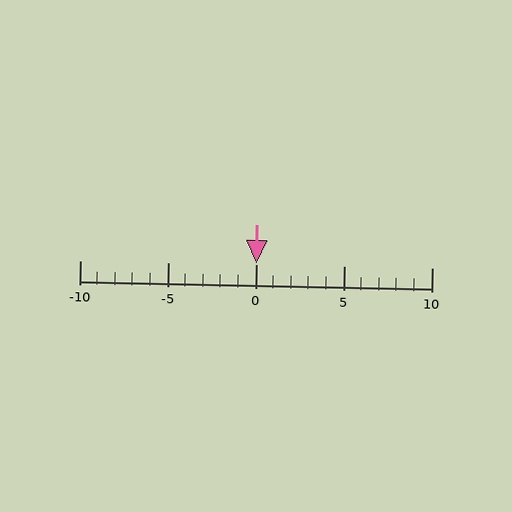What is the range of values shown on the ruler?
The ruler shows values from -10 to 10.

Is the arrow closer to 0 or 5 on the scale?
The arrow is closer to 0.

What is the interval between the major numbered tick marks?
The major tick marks are spaced 5 units apart.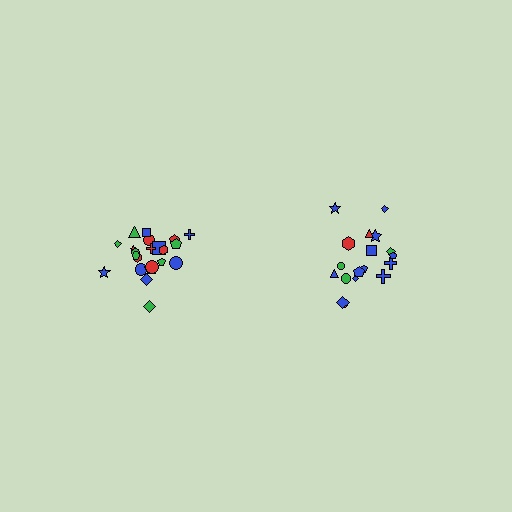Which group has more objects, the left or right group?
The left group.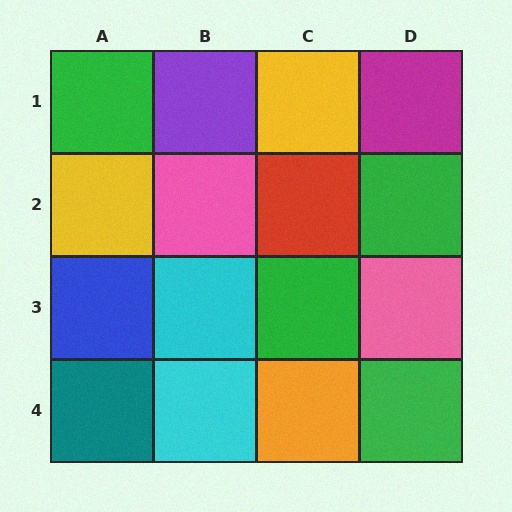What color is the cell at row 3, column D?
Pink.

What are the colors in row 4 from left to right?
Teal, cyan, orange, green.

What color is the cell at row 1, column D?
Magenta.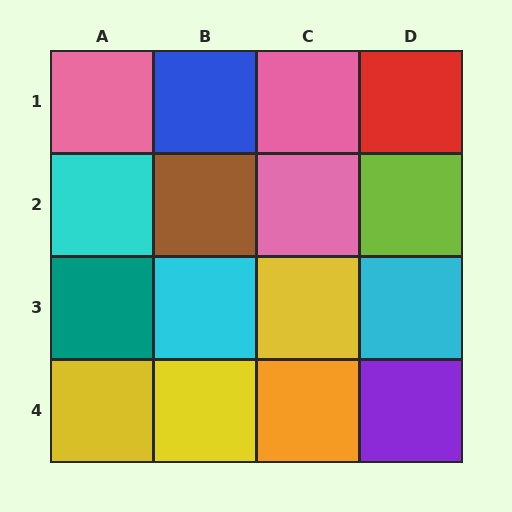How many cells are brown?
1 cell is brown.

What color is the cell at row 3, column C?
Yellow.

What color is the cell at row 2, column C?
Pink.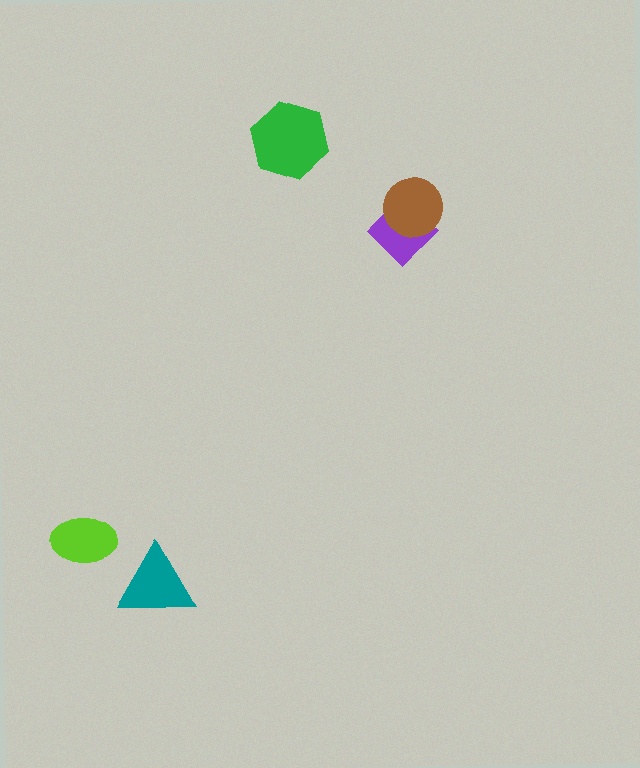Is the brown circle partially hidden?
No, no other shape covers it.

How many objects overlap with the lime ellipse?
0 objects overlap with the lime ellipse.